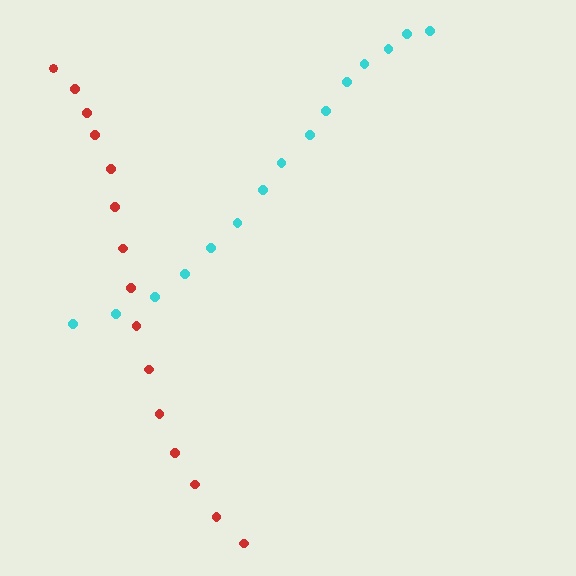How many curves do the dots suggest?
There are 2 distinct paths.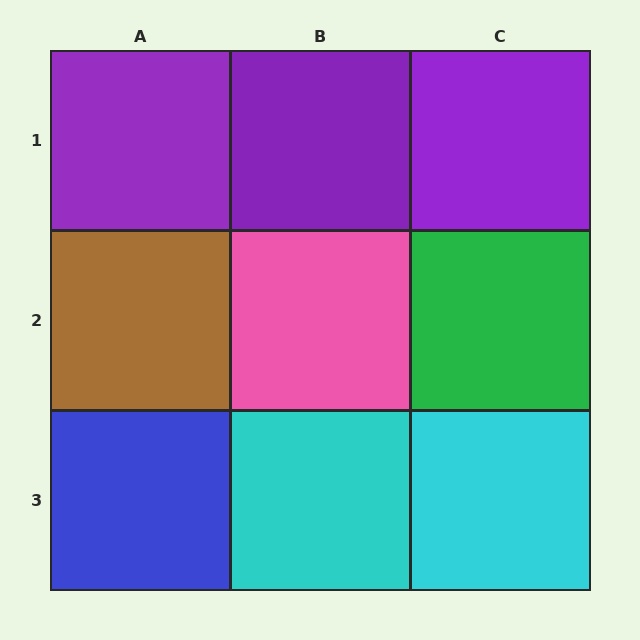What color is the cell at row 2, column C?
Green.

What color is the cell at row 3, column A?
Blue.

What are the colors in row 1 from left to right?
Purple, purple, purple.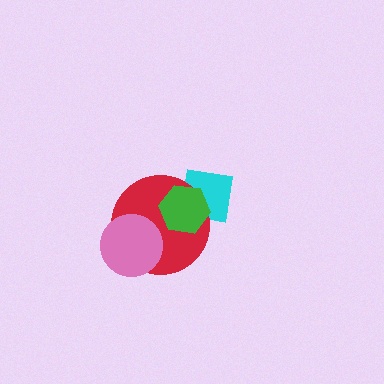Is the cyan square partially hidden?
Yes, it is partially covered by another shape.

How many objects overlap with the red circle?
3 objects overlap with the red circle.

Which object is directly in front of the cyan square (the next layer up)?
The red circle is directly in front of the cyan square.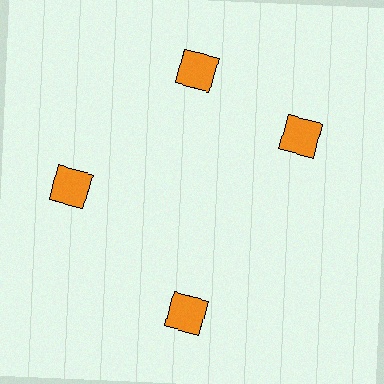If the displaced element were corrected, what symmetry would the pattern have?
It would have 4-fold rotational symmetry — the pattern would map onto itself every 90 degrees.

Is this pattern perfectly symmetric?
No. The 4 orange squares are arranged in a ring, but one element near the 3 o'clock position is rotated out of alignment along the ring, breaking the 4-fold rotational symmetry.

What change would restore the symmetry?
The symmetry would be restored by rotating it back into even spacing with its neighbors so that all 4 squares sit at equal angles and equal distance from the center.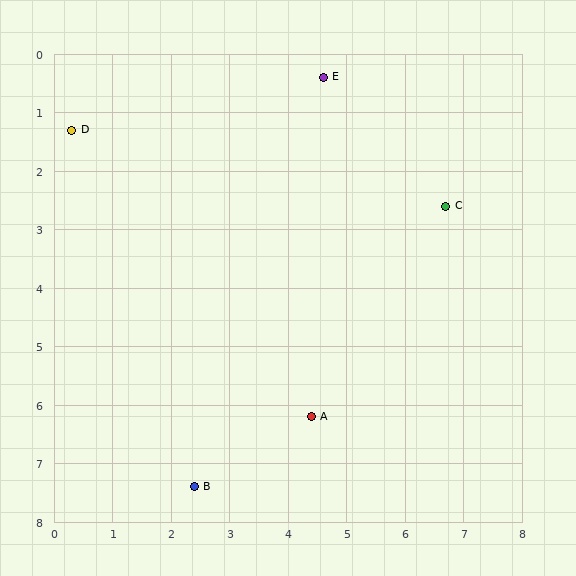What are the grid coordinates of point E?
Point E is at approximately (4.6, 0.4).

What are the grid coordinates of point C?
Point C is at approximately (6.7, 2.6).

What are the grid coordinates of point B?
Point B is at approximately (2.4, 7.4).